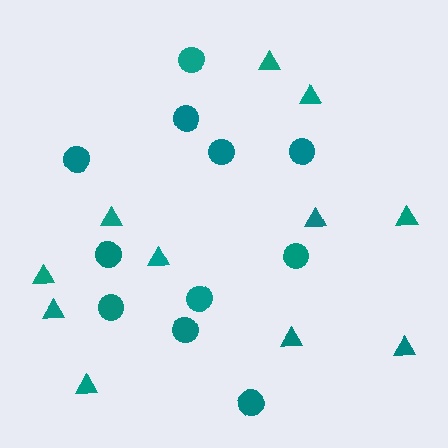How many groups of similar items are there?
There are 2 groups: one group of circles (11) and one group of triangles (11).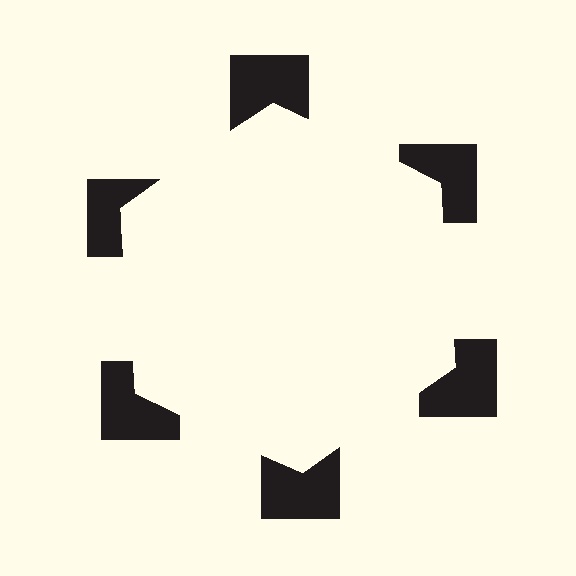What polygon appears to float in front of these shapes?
An illusory hexagon — its edges are inferred from the aligned wedge cuts in the notched squares, not physically drawn.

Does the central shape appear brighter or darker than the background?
It typically appears slightly brighter than the background, even though no actual brightness change is drawn.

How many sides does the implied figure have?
6 sides.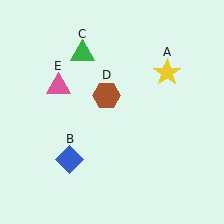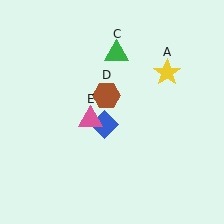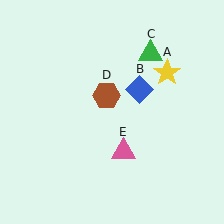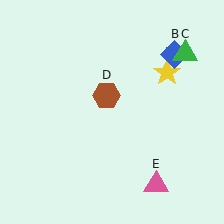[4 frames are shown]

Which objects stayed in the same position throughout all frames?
Yellow star (object A) and brown hexagon (object D) remained stationary.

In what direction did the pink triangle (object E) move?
The pink triangle (object E) moved down and to the right.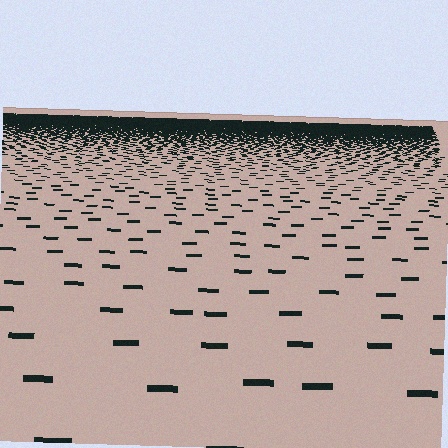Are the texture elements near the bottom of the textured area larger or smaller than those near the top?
Larger. Near the bottom, elements are closer to the viewer and appear at a bigger on-screen size.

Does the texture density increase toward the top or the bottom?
Density increases toward the top.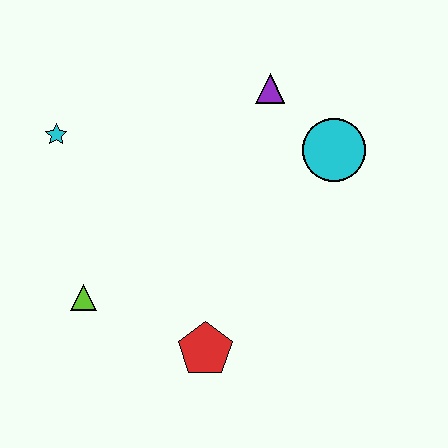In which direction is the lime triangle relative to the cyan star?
The lime triangle is below the cyan star.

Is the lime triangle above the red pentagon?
Yes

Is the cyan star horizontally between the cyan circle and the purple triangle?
No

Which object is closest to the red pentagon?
The lime triangle is closest to the red pentagon.